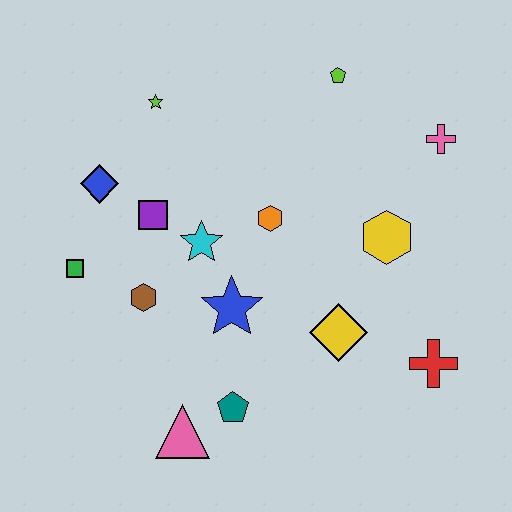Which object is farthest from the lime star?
The red cross is farthest from the lime star.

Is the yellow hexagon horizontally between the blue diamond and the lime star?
No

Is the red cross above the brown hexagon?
No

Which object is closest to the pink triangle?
The teal pentagon is closest to the pink triangle.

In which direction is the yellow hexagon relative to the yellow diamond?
The yellow hexagon is above the yellow diamond.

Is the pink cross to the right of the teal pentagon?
Yes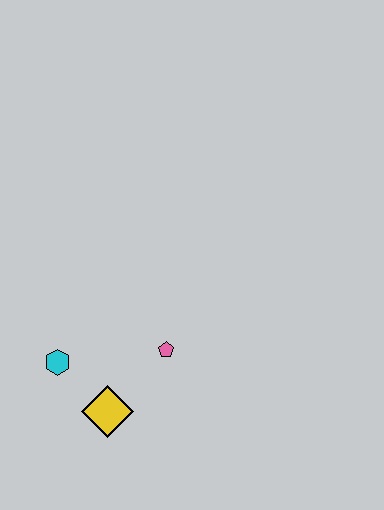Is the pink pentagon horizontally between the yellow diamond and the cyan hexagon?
No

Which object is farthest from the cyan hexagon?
The pink pentagon is farthest from the cyan hexagon.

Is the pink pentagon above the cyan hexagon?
Yes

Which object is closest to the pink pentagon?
The yellow diamond is closest to the pink pentagon.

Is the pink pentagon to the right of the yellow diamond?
Yes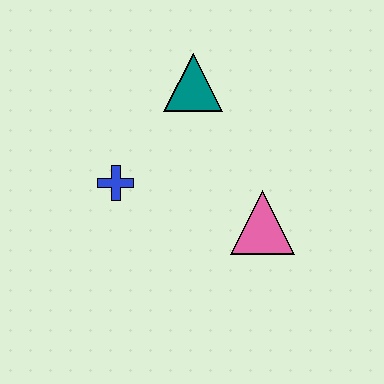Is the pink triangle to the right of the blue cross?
Yes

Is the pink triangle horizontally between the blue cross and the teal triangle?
No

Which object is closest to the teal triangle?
The blue cross is closest to the teal triangle.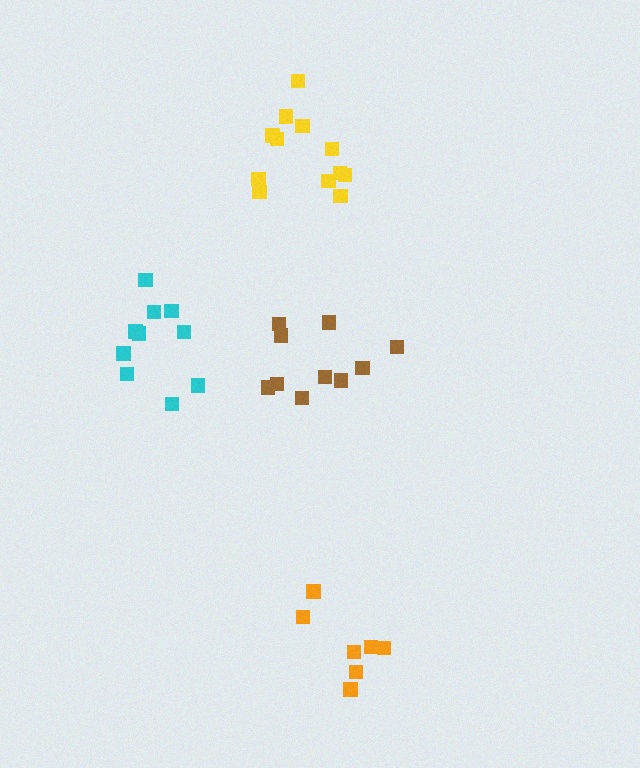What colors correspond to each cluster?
The clusters are colored: cyan, brown, yellow, orange.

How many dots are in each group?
Group 1: 10 dots, Group 2: 10 dots, Group 3: 12 dots, Group 4: 7 dots (39 total).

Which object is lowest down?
The orange cluster is bottommost.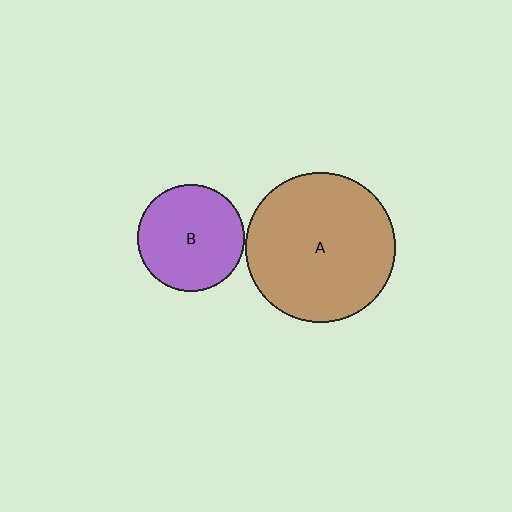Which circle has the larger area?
Circle A (brown).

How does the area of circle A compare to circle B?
Approximately 2.0 times.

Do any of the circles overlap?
No, none of the circles overlap.